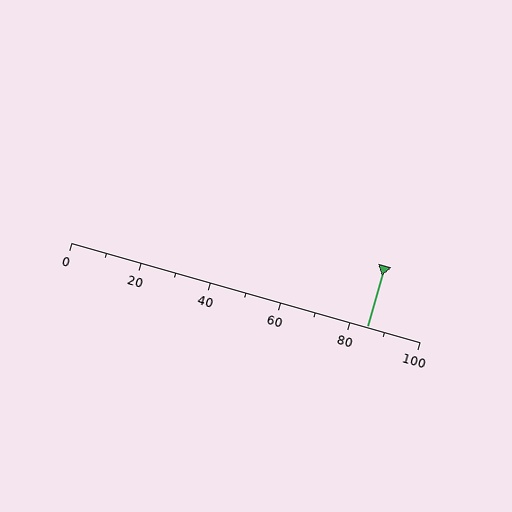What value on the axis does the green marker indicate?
The marker indicates approximately 85.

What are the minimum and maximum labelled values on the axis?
The axis runs from 0 to 100.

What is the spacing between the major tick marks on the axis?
The major ticks are spaced 20 apart.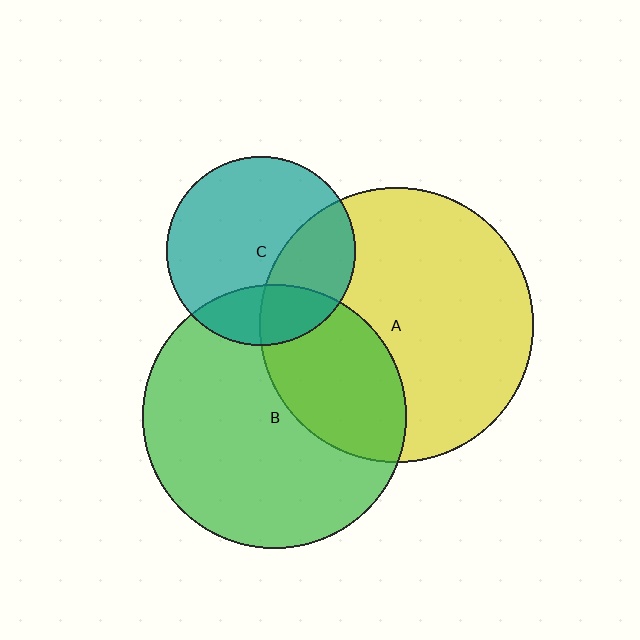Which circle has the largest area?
Circle A (yellow).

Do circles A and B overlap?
Yes.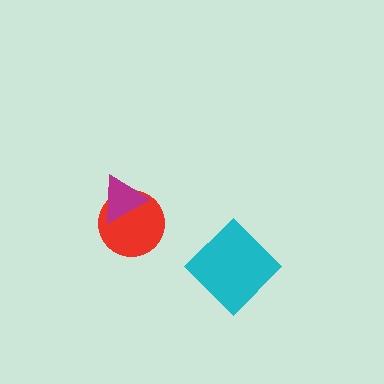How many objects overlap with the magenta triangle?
1 object overlaps with the magenta triangle.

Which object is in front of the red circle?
The magenta triangle is in front of the red circle.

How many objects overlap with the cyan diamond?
0 objects overlap with the cyan diamond.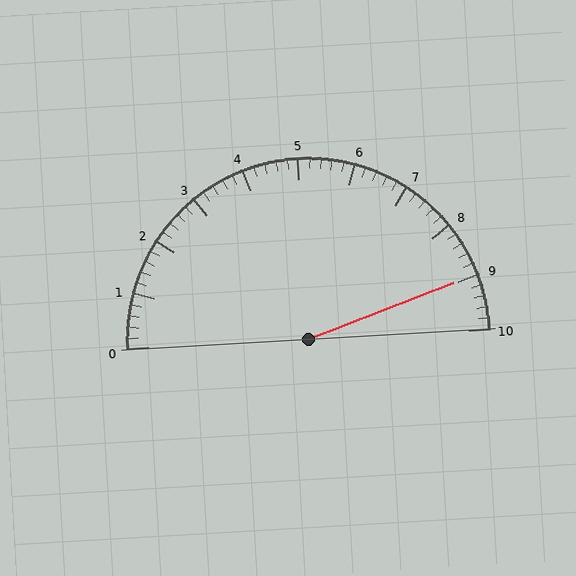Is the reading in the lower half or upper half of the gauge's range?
The reading is in the upper half of the range (0 to 10).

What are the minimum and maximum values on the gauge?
The gauge ranges from 0 to 10.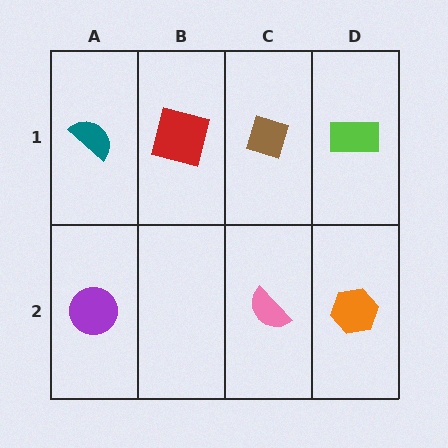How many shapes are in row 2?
3 shapes.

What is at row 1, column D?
A lime rectangle.